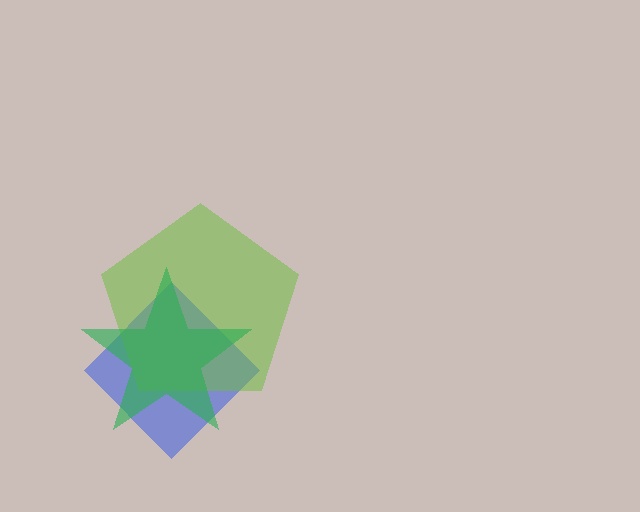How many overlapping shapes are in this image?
There are 3 overlapping shapes in the image.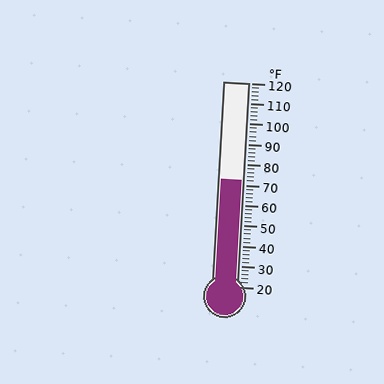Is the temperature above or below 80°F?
The temperature is below 80°F.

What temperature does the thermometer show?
The thermometer shows approximately 72°F.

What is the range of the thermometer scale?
The thermometer scale ranges from 20°F to 120°F.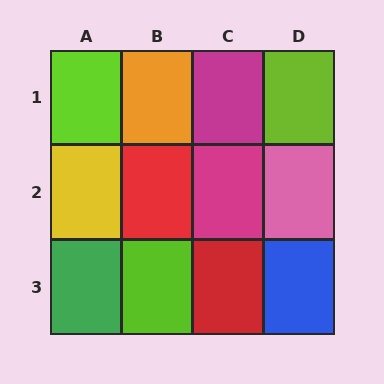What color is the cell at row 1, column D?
Lime.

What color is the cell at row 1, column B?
Orange.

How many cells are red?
2 cells are red.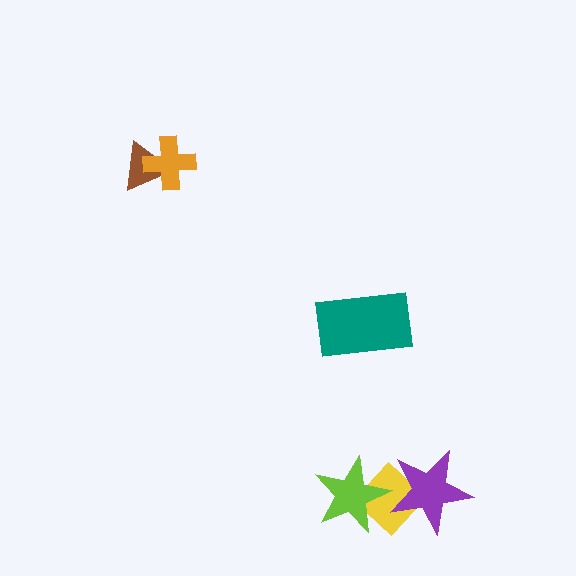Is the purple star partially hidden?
No, no other shape covers it.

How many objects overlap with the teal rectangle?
0 objects overlap with the teal rectangle.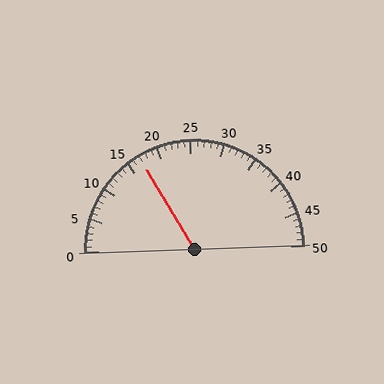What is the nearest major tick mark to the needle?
The nearest major tick mark is 15.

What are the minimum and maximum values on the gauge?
The gauge ranges from 0 to 50.